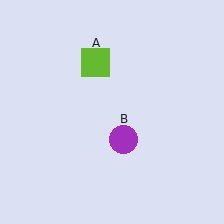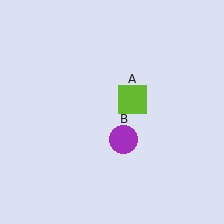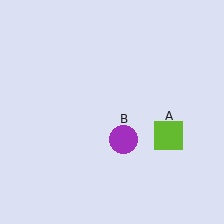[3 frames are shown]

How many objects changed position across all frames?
1 object changed position: lime square (object A).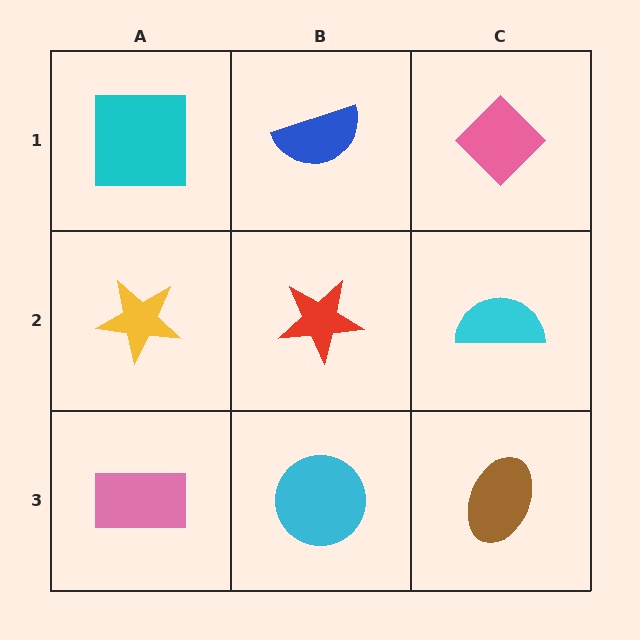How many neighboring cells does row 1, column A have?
2.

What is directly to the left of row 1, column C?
A blue semicircle.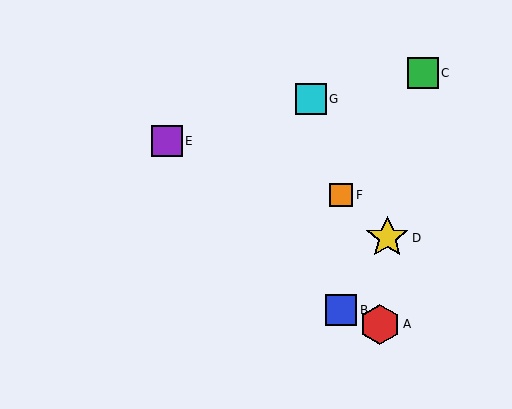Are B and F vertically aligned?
Yes, both are at x≈341.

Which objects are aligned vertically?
Objects B, F are aligned vertically.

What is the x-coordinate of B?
Object B is at x≈341.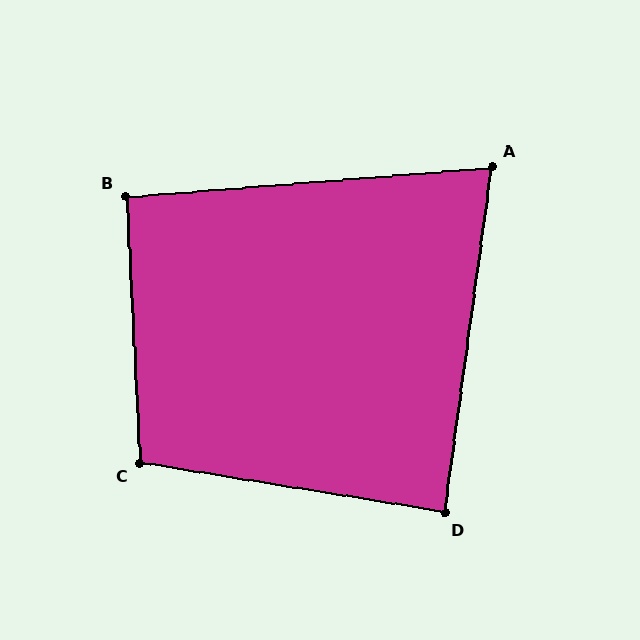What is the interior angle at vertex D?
Approximately 88 degrees (approximately right).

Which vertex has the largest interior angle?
C, at approximately 102 degrees.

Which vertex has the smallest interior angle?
A, at approximately 78 degrees.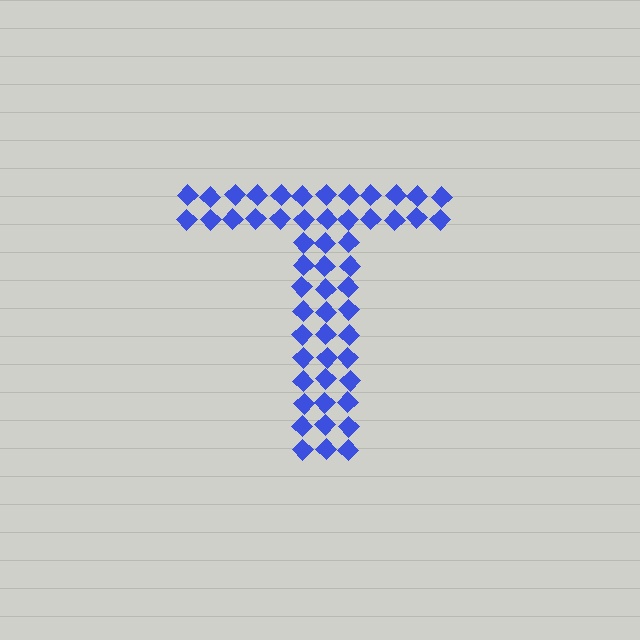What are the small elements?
The small elements are diamonds.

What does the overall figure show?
The overall figure shows the letter T.